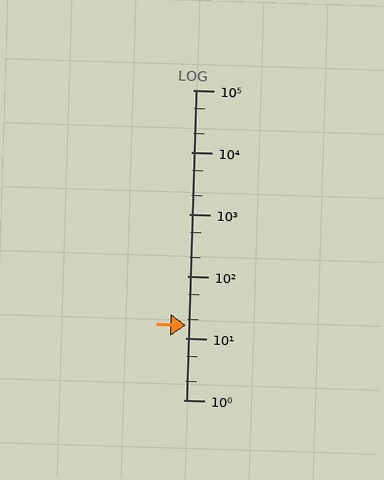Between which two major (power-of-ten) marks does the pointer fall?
The pointer is between 10 and 100.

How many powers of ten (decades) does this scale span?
The scale spans 5 decades, from 1 to 100000.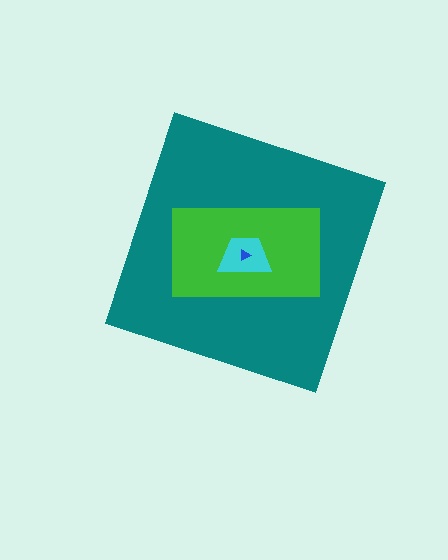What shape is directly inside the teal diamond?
The green rectangle.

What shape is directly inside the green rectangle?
The cyan trapezoid.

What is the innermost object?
The blue triangle.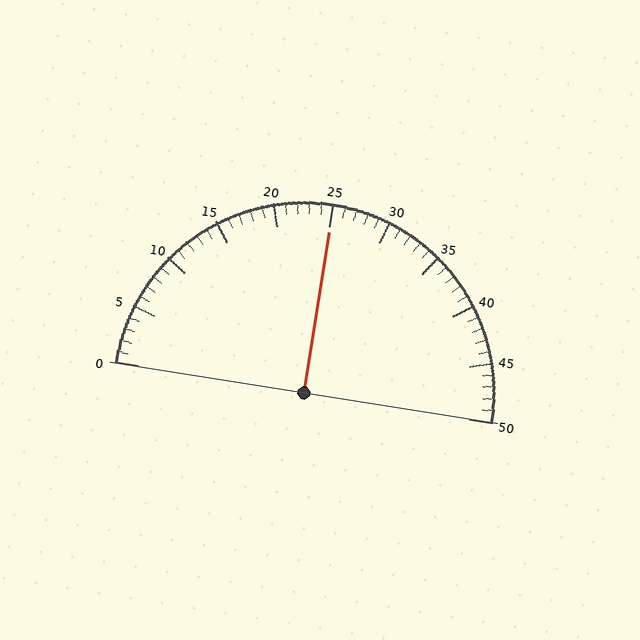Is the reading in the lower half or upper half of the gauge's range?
The reading is in the upper half of the range (0 to 50).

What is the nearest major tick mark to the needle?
The nearest major tick mark is 25.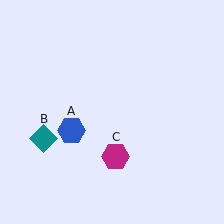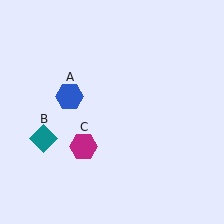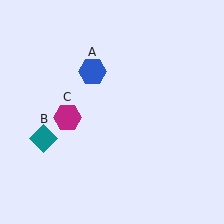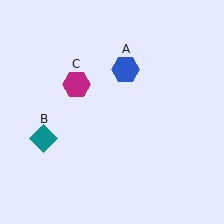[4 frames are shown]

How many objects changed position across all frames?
2 objects changed position: blue hexagon (object A), magenta hexagon (object C).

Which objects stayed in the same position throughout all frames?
Teal diamond (object B) remained stationary.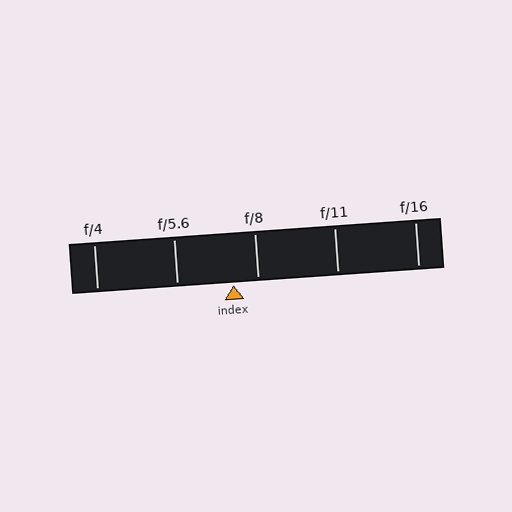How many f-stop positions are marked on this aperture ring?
There are 5 f-stop positions marked.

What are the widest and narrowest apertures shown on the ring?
The widest aperture shown is f/4 and the narrowest is f/16.